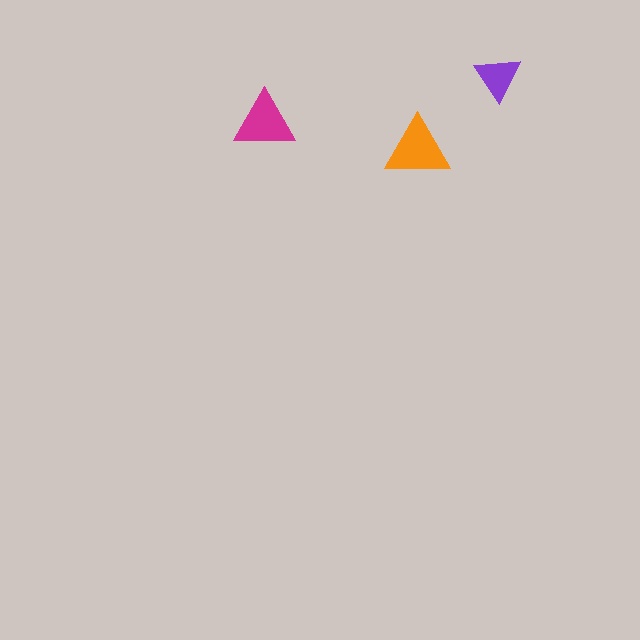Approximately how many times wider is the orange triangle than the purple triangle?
About 1.5 times wider.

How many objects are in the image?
There are 3 objects in the image.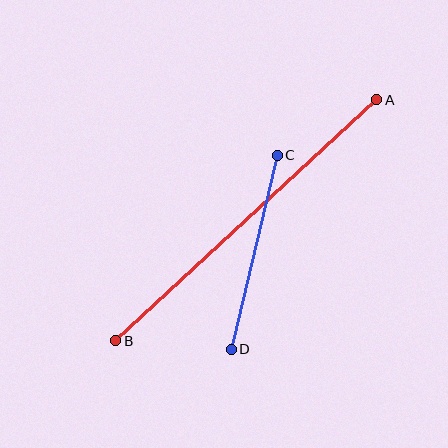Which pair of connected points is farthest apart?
Points A and B are farthest apart.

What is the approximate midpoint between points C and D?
The midpoint is at approximately (254, 252) pixels.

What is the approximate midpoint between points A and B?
The midpoint is at approximately (246, 220) pixels.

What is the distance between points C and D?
The distance is approximately 199 pixels.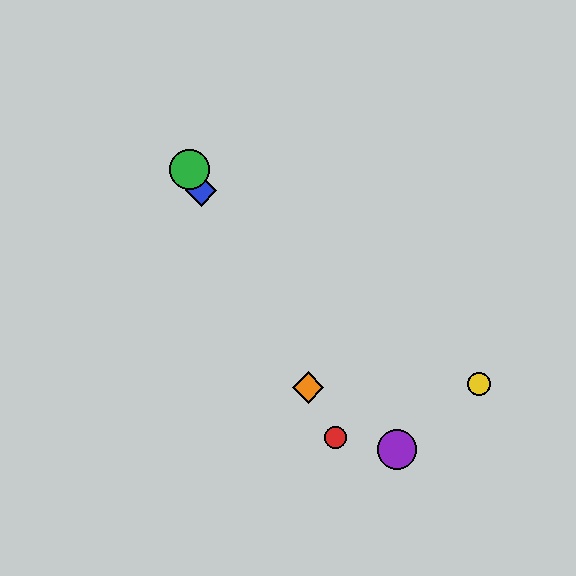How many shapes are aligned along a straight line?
4 shapes (the red circle, the blue diamond, the green circle, the orange diamond) are aligned along a straight line.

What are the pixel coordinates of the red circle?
The red circle is at (335, 438).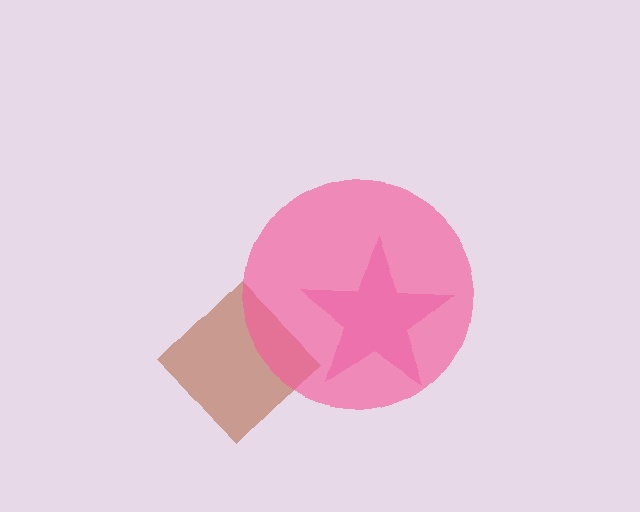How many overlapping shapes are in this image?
There are 3 overlapping shapes in the image.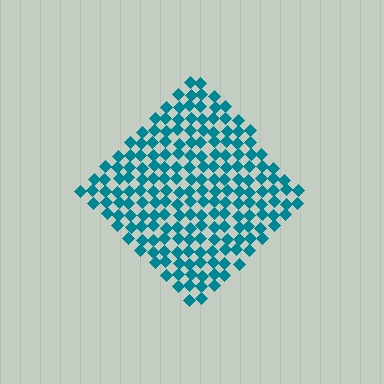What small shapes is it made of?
It is made of small diamonds.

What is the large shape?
The large shape is a diamond.